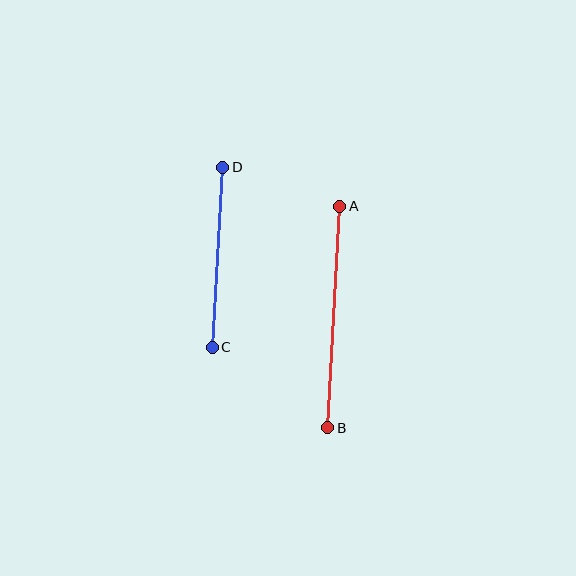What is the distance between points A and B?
The distance is approximately 222 pixels.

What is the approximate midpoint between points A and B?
The midpoint is at approximately (334, 317) pixels.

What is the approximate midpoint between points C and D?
The midpoint is at approximately (218, 257) pixels.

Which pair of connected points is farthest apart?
Points A and B are farthest apart.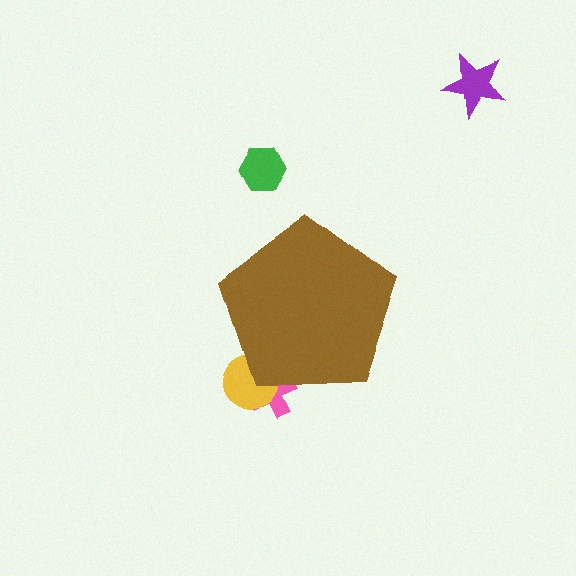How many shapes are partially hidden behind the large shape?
2 shapes are partially hidden.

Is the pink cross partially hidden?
Yes, the pink cross is partially hidden behind the brown pentagon.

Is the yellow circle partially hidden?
Yes, the yellow circle is partially hidden behind the brown pentagon.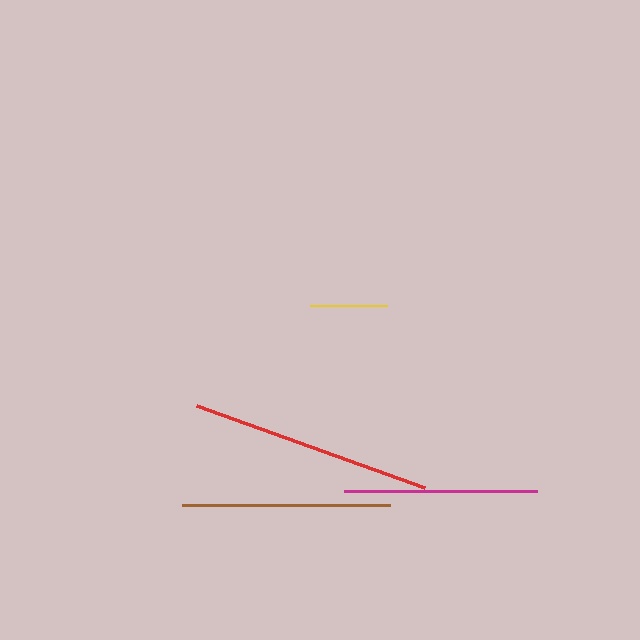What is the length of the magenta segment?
The magenta segment is approximately 192 pixels long.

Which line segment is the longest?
The red line is the longest at approximately 242 pixels.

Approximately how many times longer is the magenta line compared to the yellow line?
The magenta line is approximately 2.5 times the length of the yellow line.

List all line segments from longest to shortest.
From longest to shortest: red, brown, magenta, yellow.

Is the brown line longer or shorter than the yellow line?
The brown line is longer than the yellow line.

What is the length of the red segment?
The red segment is approximately 242 pixels long.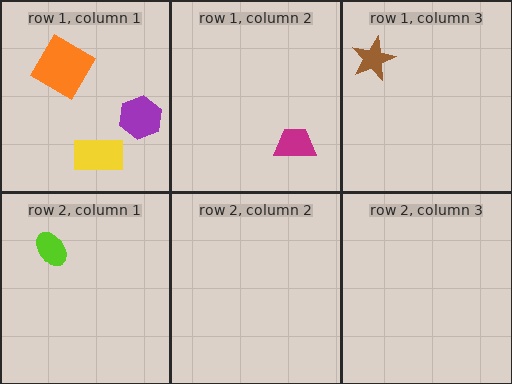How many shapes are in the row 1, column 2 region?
1.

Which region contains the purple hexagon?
The row 1, column 1 region.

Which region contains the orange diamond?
The row 1, column 1 region.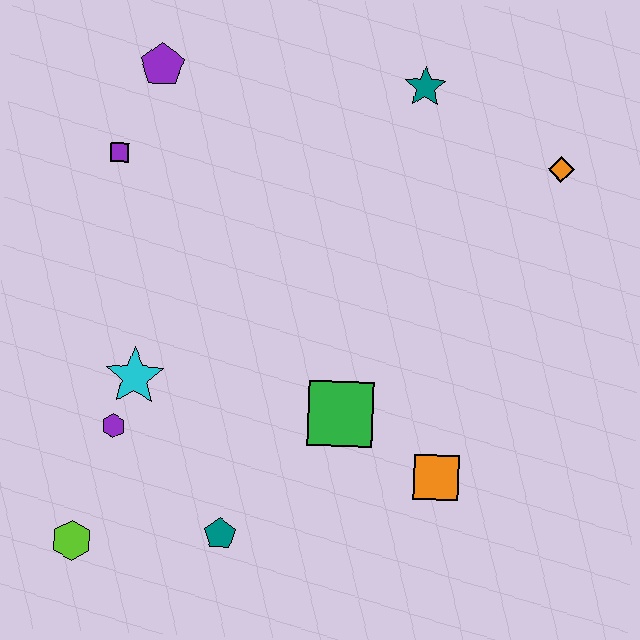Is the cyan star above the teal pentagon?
Yes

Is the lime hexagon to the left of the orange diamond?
Yes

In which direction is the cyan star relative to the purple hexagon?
The cyan star is above the purple hexagon.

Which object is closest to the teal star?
The orange diamond is closest to the teal star.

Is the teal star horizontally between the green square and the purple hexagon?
No